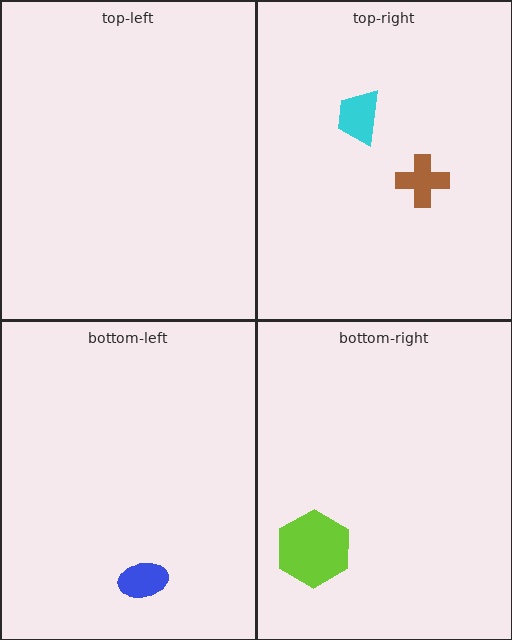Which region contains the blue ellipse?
The bottom-left region.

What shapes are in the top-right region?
The cyan trapezoid, the brown cross.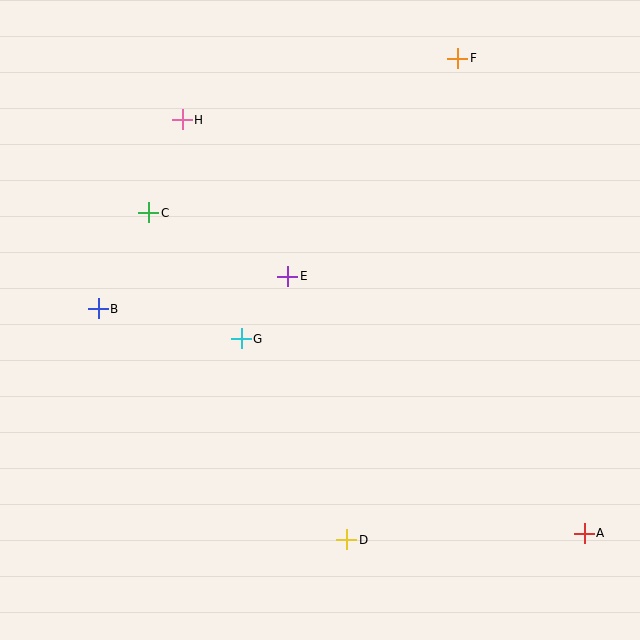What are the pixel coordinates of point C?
Point C is at (149, 213).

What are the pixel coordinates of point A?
Point A is at (584, 533).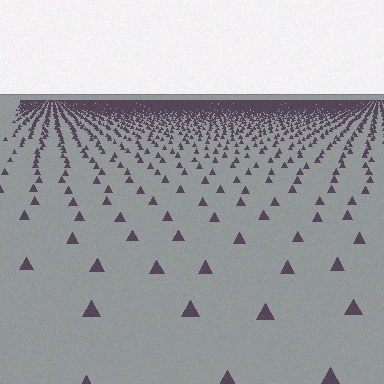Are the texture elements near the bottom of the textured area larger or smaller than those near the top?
Larger. Near the bottom, elements are closer to the viewer and appear at a bigger on-screen size.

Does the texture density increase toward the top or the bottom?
Density increases toward the top.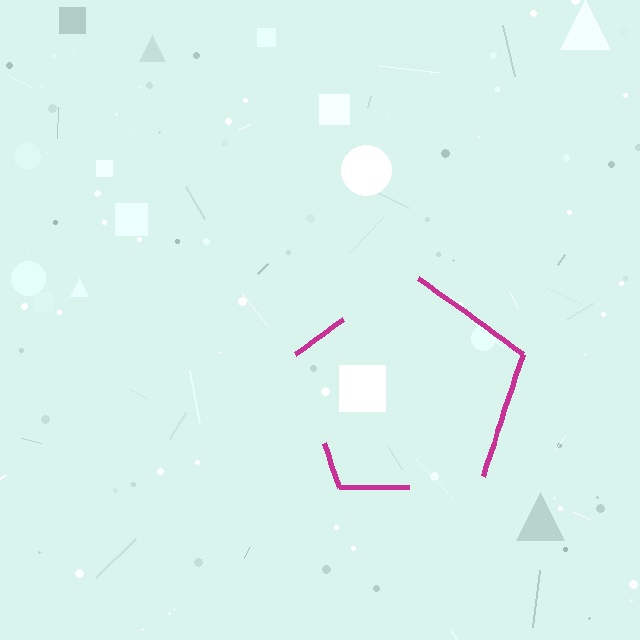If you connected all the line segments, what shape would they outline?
They would outline a pentagon.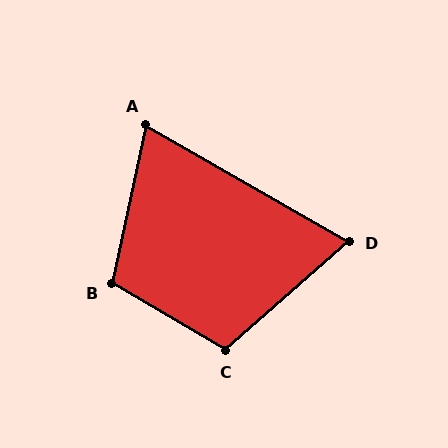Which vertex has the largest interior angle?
B, at approximately 109 degrees.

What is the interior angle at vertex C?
Approximately 108 degrees (obtuse).